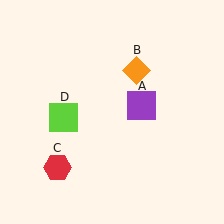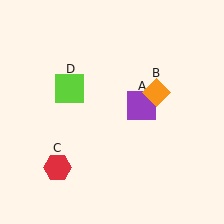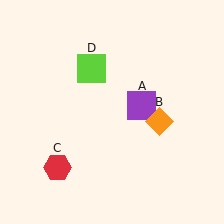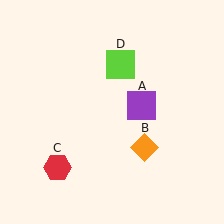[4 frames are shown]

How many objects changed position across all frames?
2 objects changed position: orange diamond (object B), lime square (object D).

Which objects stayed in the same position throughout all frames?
Purple square (object A) and red hexagon (object C) remained stationary.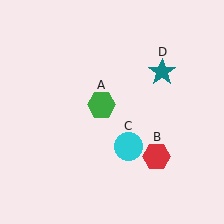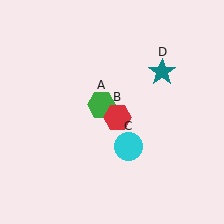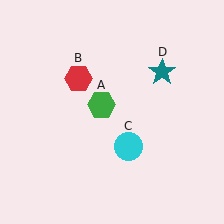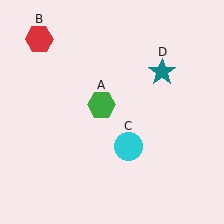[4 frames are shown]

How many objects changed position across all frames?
1 object changed position: red hexagon (object B).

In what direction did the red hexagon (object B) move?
The red hexagon (object B) moved up and to the left.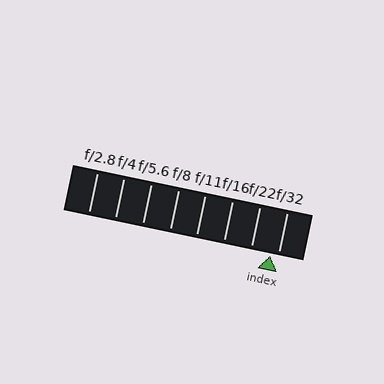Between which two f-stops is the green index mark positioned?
The index mark is between f/22 and f/32.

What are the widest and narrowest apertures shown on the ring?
The widest aperture shown is f/2.8 and the narrowest is f/32.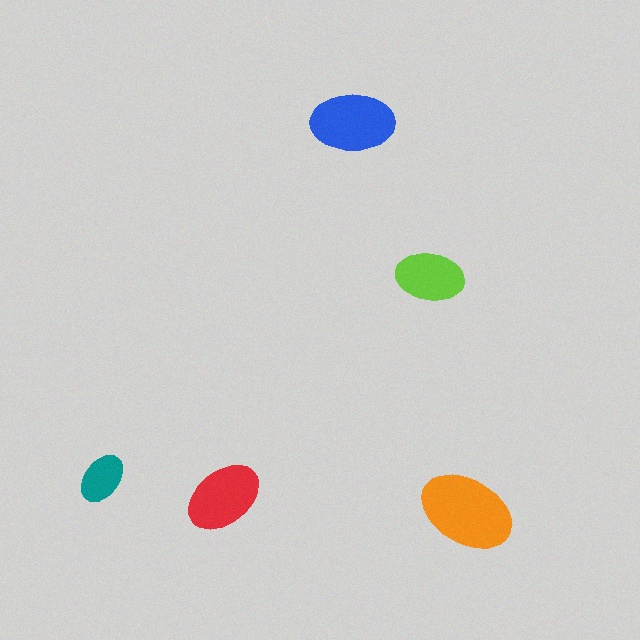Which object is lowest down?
The orange ellipse is bottommost.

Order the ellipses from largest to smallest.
the orange one, the blue one, the red one, the lime one, the teal one.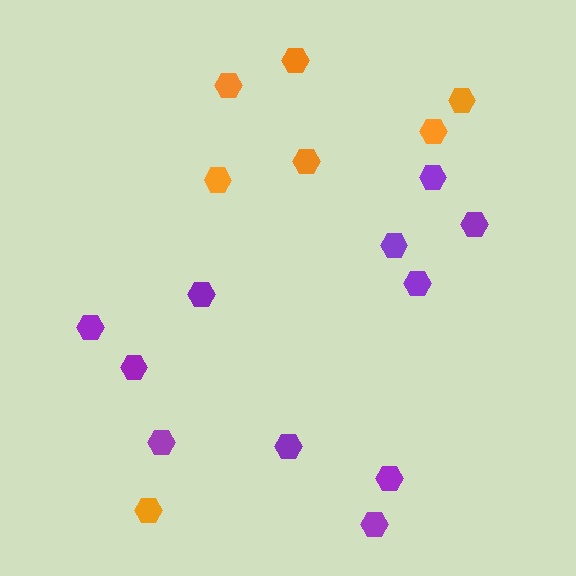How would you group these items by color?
There are 2 groups: one group of orange hexagons (7) and one group of purple hexagons (11).